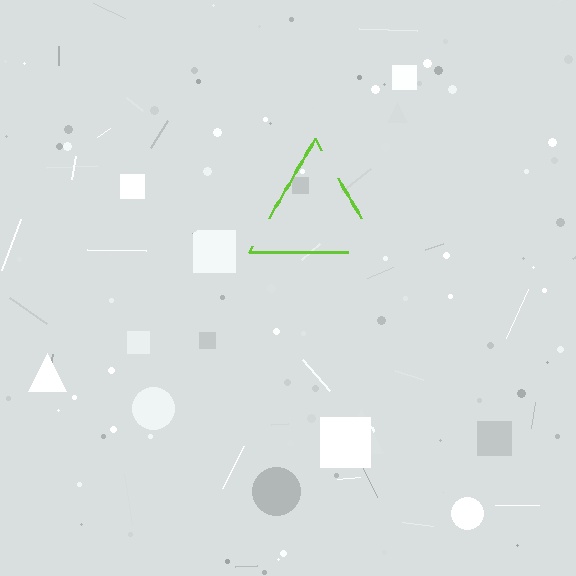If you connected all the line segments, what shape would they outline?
They would outline a triangle.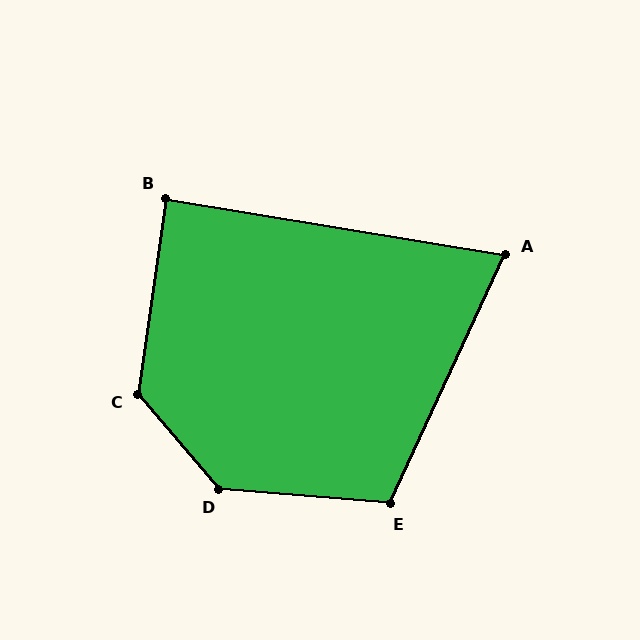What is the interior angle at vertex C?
Approximately 131 degrees (obtuse).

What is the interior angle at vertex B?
Approximately 89 degrees (approximately right).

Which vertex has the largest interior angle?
D, at approximately 136 degrees.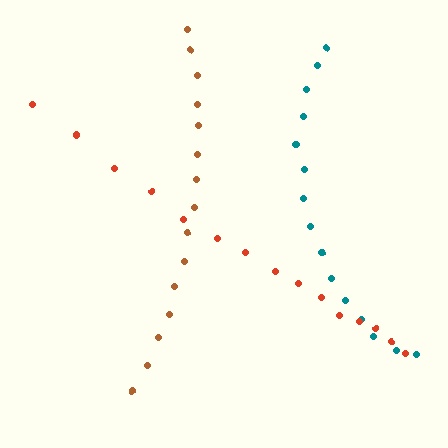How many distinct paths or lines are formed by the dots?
There are 3 distinct paths.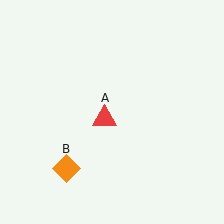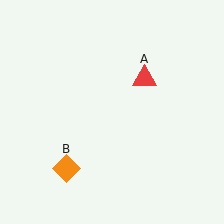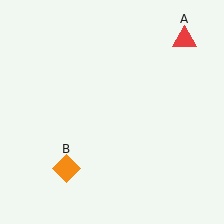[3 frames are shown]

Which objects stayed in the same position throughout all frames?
Orange diamond (object B) remained stationary.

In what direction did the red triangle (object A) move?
The red triangle (object A) moved up and to the right.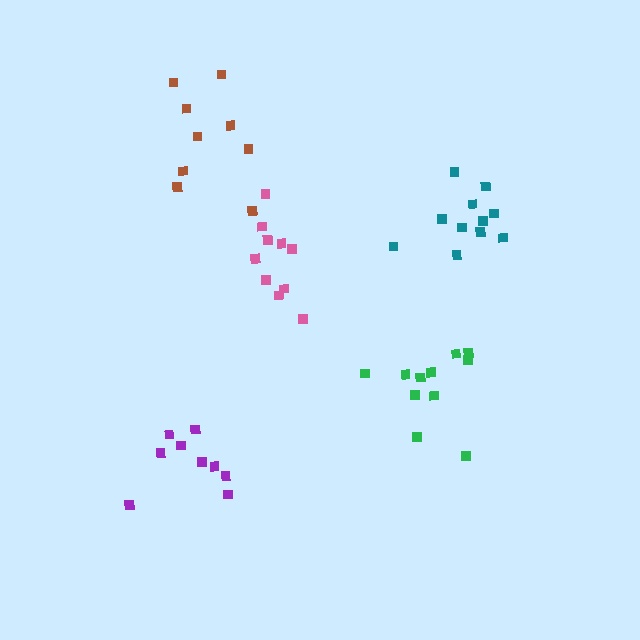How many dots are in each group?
Group 1: 11 dots, Group 2: 9 dots, Group 3: 9 dots, Group 4: 11 dots, Group 5: 10 dots (50 total).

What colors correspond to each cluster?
The clusters are colored: teal, brown, purple, green, pink.